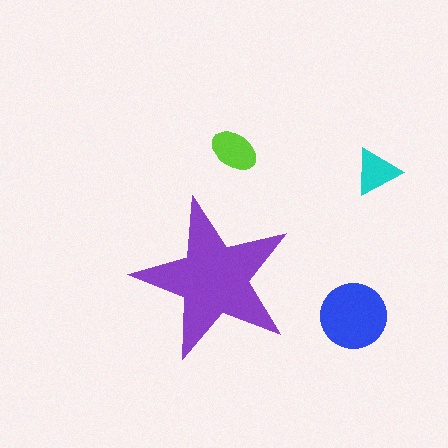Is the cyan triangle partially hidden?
No, the cyan triangle is fully visible.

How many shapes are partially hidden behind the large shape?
0 shapes are partially hidden.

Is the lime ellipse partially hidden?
No, the lime ellipse is fully visible.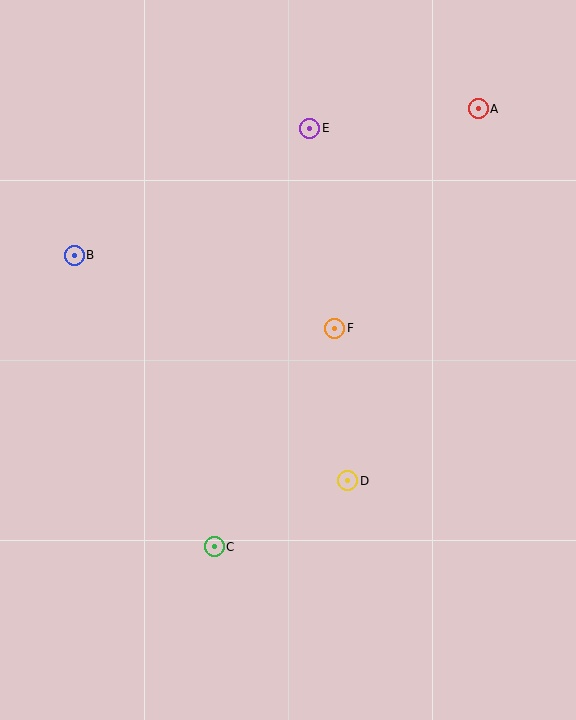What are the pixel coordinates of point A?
Point A is at (478, 109).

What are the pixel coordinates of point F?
Point F is at (335, 328).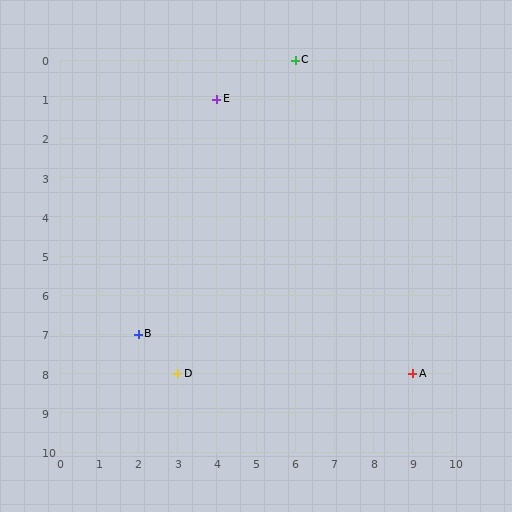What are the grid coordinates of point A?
Point A is at grid coordinates (9, 8).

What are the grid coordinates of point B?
Point B is at grid coordinates (2, 7).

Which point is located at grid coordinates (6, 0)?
Point C is at (6, 0).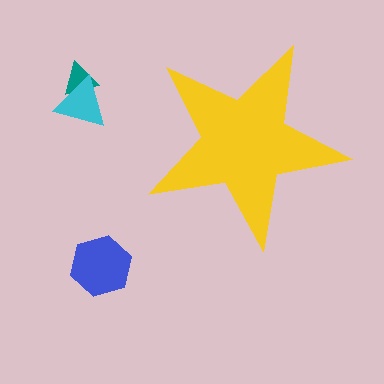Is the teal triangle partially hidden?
No, the teal triangle is fully visible.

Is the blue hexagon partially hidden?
No, the blue hexagon is fully visible.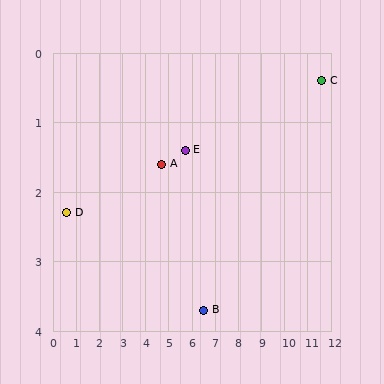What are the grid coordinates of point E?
Point E is at approximately (5.7, 1.4).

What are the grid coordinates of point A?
Point A is at approximately (4.7, 1.6).